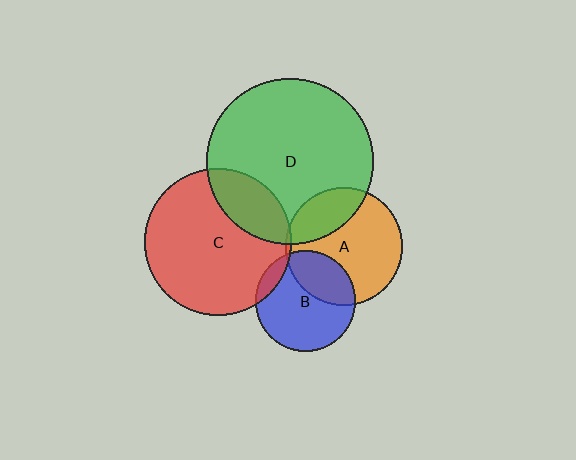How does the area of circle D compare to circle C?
Approximately 1.3 times.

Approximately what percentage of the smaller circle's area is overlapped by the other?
Approximately 20%.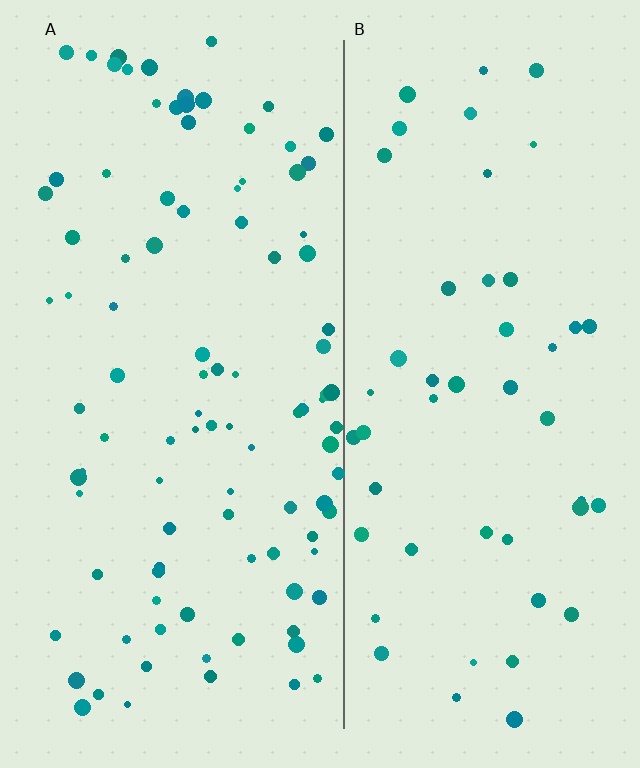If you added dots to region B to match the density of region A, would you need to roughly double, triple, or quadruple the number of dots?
Approximately double.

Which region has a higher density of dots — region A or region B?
A (the left).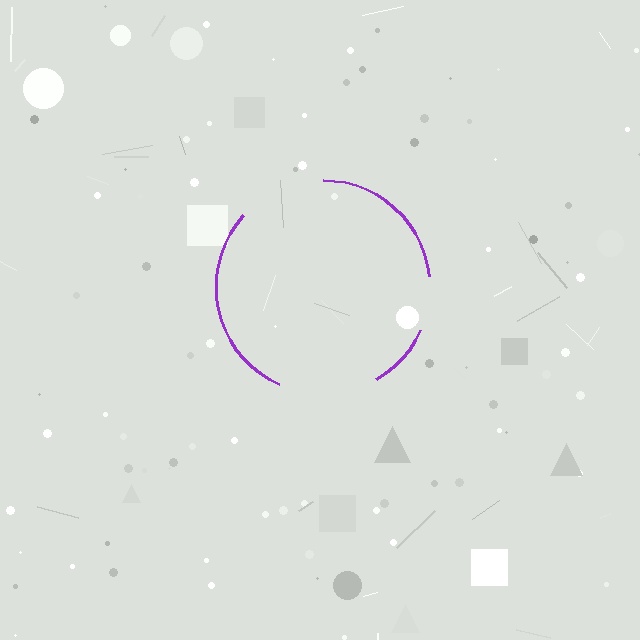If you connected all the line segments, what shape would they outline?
They would outline a circle.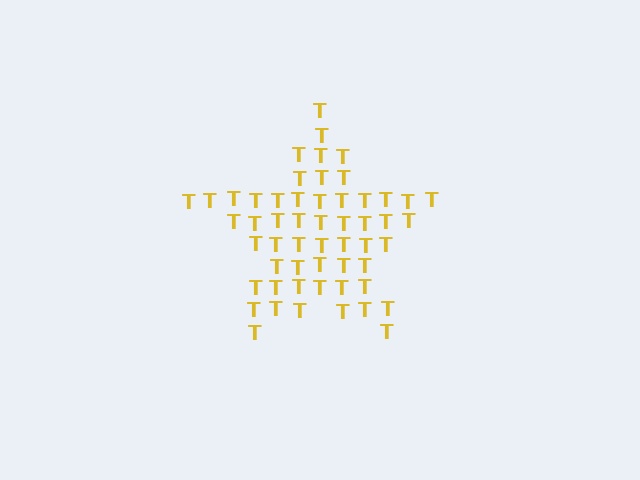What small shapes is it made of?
It is made of small letter T's.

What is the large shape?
The large shape is a star.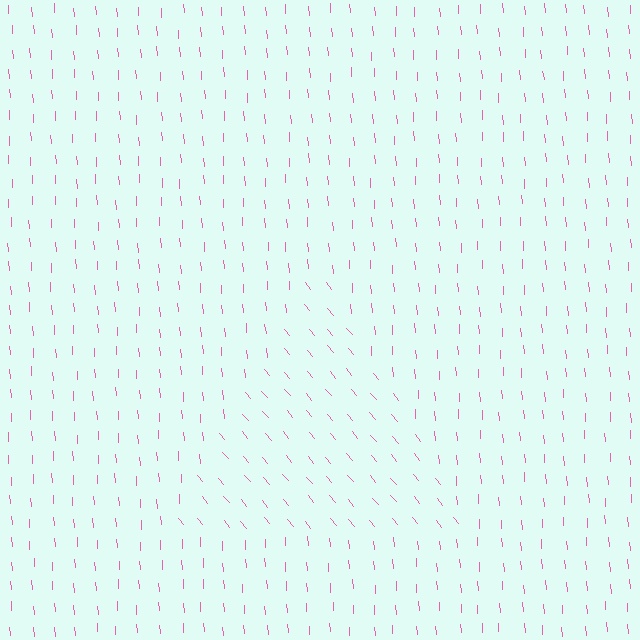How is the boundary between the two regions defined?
The boundary is defined purely by a change in line orientation (approximately 36 degrees difference). All lines are the same color and thickness.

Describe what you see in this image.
The image is filled with small pink line segments. A triangle region in the image has lines oriented differently from the surrounding lines, creating a visible texture boundary.